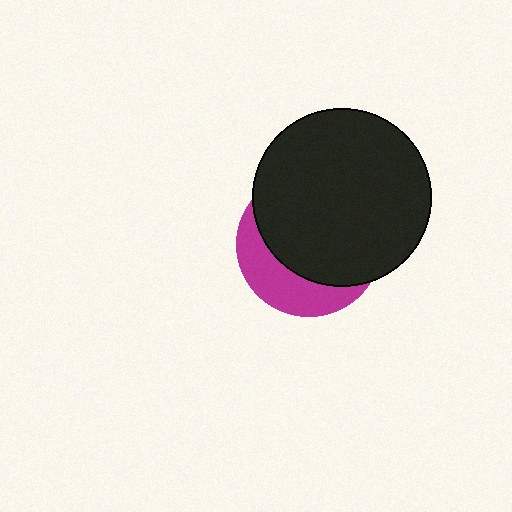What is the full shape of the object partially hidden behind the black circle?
The partially hidden object is a magenta circle.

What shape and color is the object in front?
The object in front is a black circle.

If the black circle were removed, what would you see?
You would see the complete magenta circle.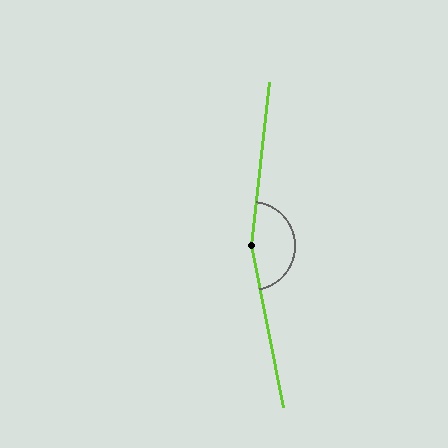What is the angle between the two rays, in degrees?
Approximately 162 degrees.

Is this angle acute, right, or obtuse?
It is obtuse.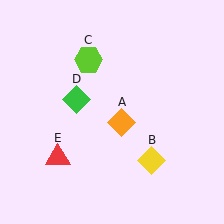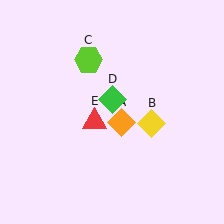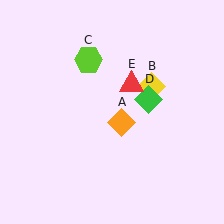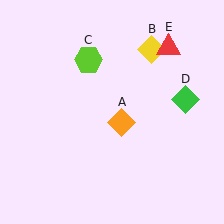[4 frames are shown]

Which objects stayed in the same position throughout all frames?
Orange diamond (object A) and lime hexagon (object C) remained stationary.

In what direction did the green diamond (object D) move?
The green diamond (object D) moved right.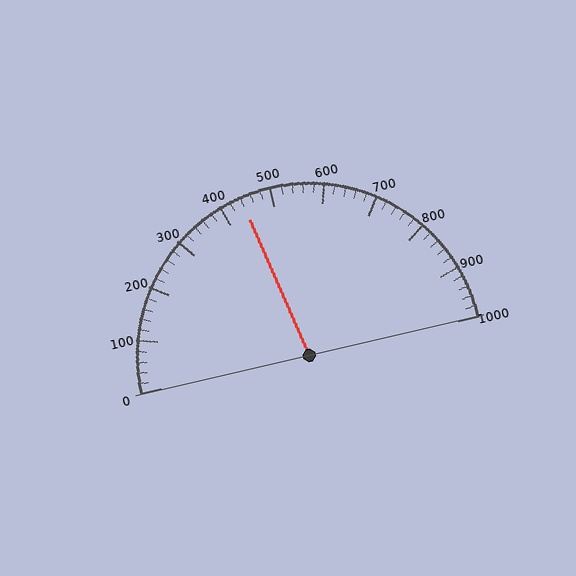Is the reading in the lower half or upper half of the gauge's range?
The reading is in the lower half of the range (0 to 1000).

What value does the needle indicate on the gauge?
The needle indicates approximately 440.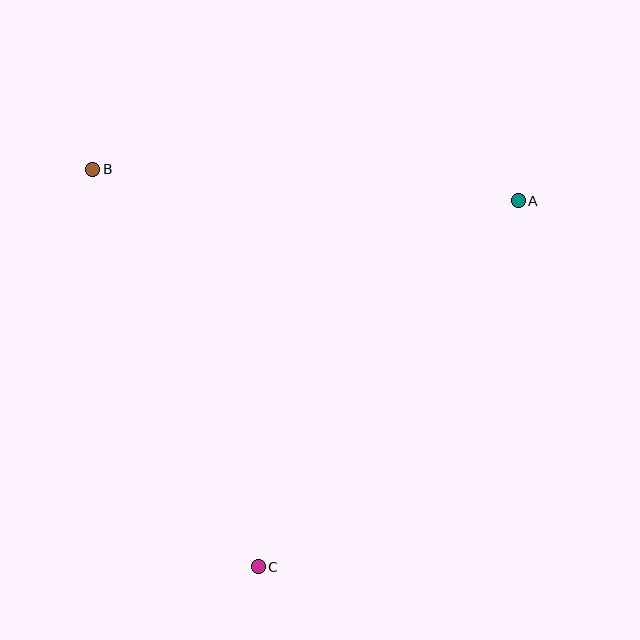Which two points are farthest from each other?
Points A and C are farthest from each other.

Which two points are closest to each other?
Points A and B are closest to each other.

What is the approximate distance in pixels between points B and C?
The distance between B and C is approximately 431 pixels.